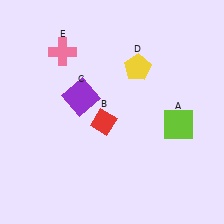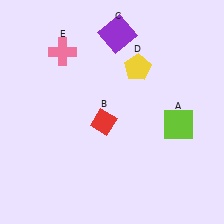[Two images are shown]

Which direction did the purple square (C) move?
The purple square (C) moved up.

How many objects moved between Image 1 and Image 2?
1 object moved between the two images.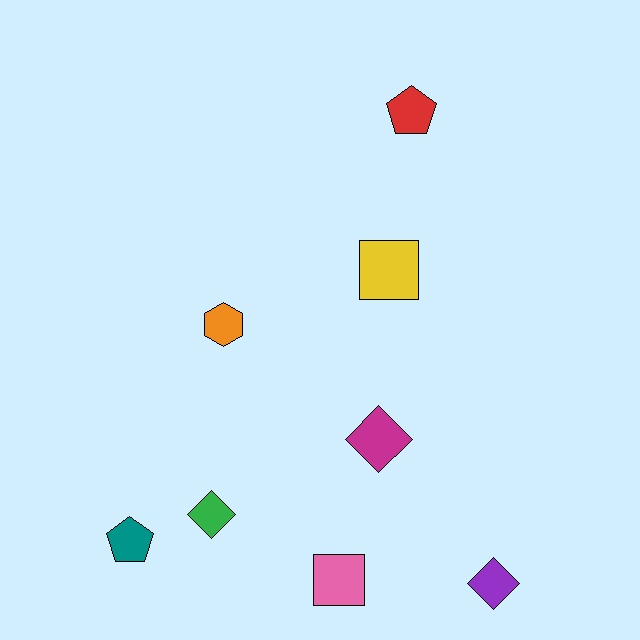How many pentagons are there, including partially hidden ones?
There are 2 pentagons.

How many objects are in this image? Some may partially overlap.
There are 8 objects.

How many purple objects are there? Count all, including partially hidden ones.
There is 1 purple object.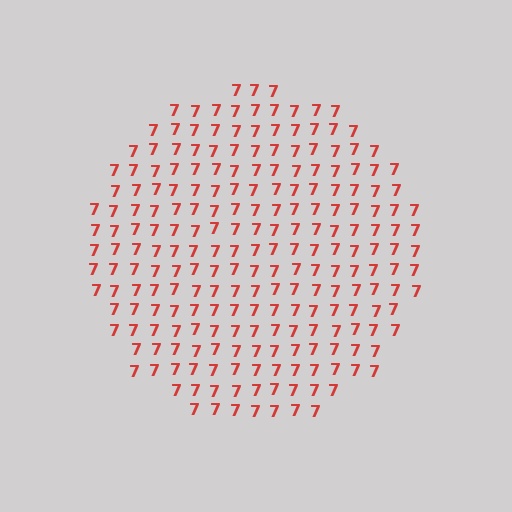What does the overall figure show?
The overall figure shows a circle.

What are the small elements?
The small elements are digit 7's.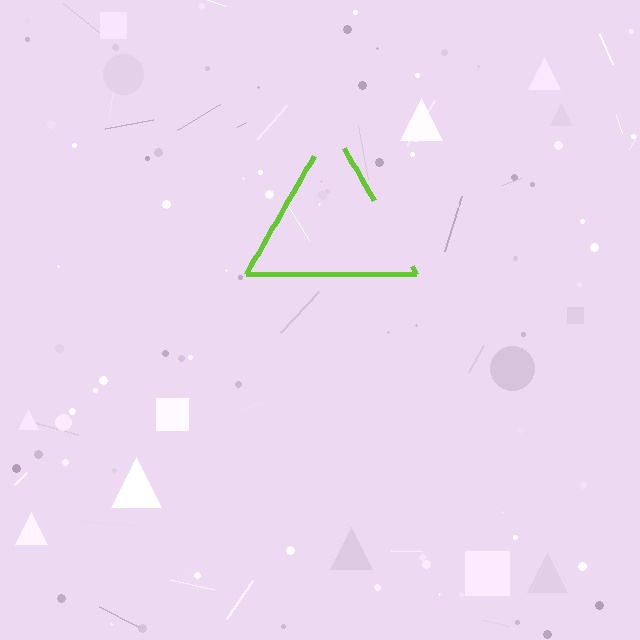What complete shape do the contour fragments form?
The contour fragments form a triangle.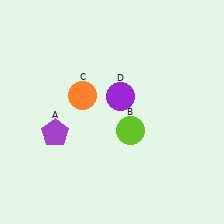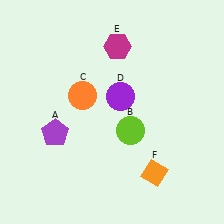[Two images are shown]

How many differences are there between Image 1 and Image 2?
There are 2 differences between the two images.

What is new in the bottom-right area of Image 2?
An orange diamond (F) was added in the bottom-right area of Image 2.